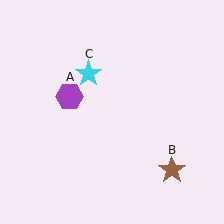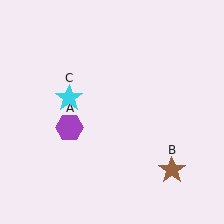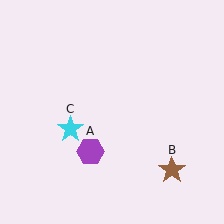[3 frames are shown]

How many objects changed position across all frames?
2 objects changed position: purple hexagon (object A), cyan star (object C).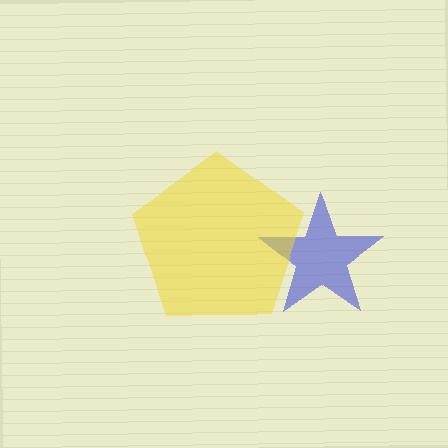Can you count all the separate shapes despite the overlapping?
Yes, there are 2 separate shapes.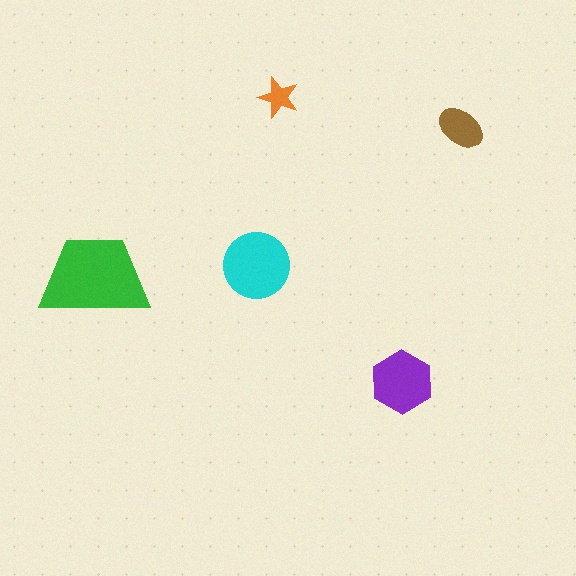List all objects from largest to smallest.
The green trapezoid, the cyan circle, the purple hexagon, the brown ellipse, the orange star.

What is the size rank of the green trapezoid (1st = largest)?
1st.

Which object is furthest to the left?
The green trapezoid is leftmost.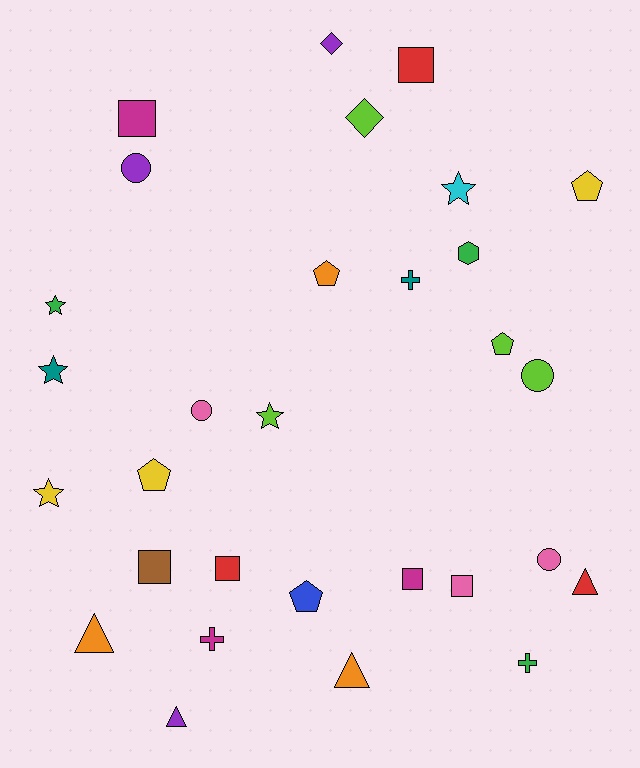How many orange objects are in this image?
There are 3 orange objects.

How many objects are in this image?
There are 30 objects.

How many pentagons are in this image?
There are 5 pentagons.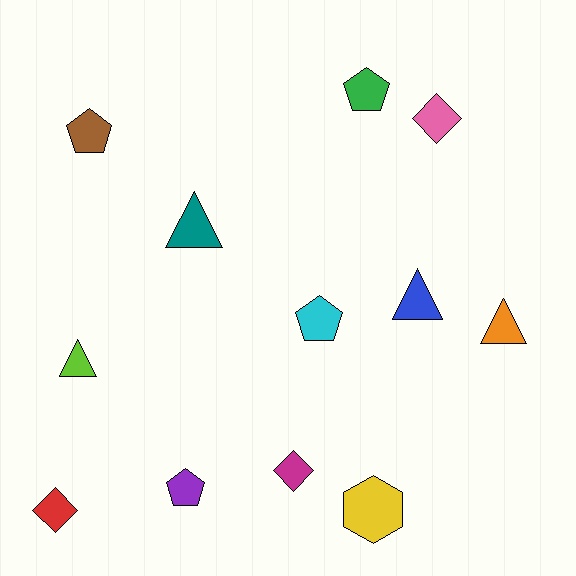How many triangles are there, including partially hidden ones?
There are 4 triangles.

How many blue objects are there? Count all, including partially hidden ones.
There is 1 blue object.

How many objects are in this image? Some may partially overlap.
There are 12 objects.